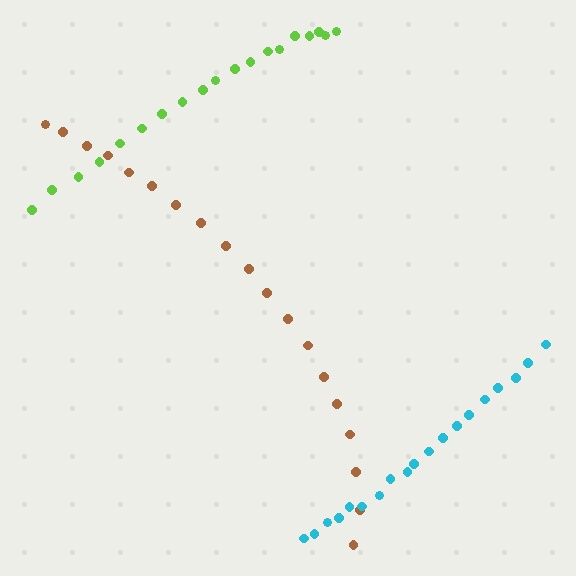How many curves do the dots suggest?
There are 3 distinct paths.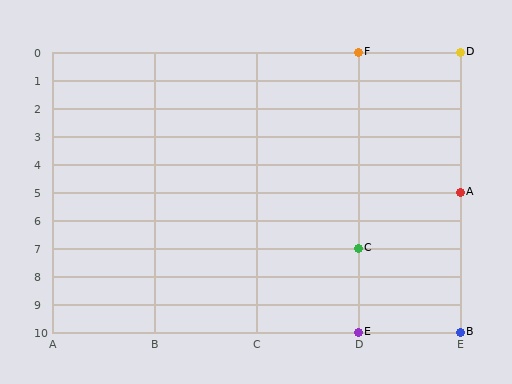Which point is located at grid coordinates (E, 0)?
Point D is at (E, 0).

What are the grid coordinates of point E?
Point E is at grid coordinates (D, 10).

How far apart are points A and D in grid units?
Points A and D are 5 rows apart.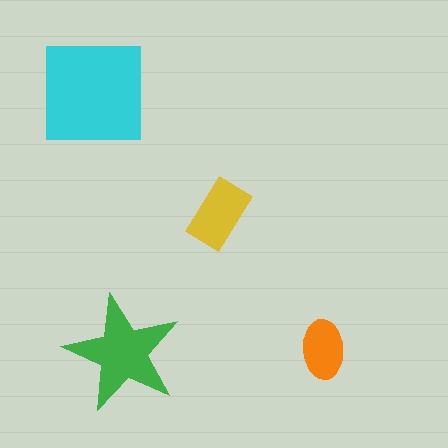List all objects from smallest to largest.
The orange ellipse, the yellow rectangle, the green star, the cyan square.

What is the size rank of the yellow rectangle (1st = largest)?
3rd.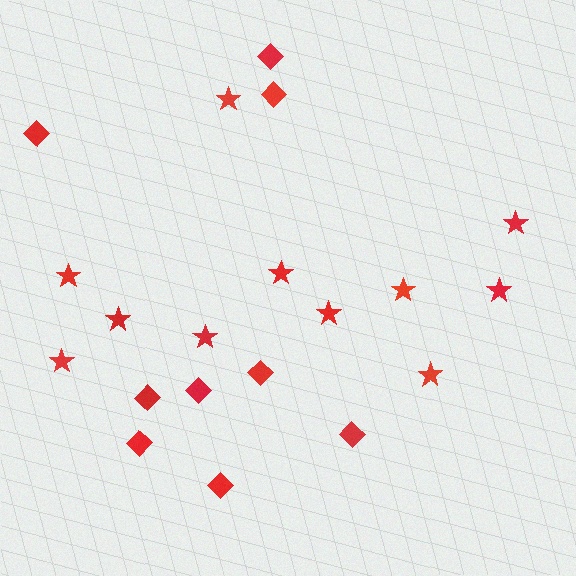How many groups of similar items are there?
There are 2 groups: one group of stars (11) and one group of diamonds (9).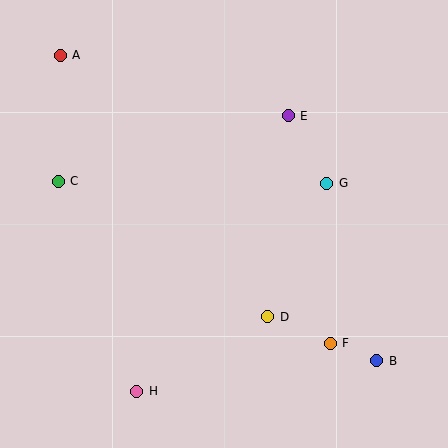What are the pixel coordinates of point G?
Point G is at (327, 183).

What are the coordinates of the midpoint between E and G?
The midpoint between E and G is at (307, 149).